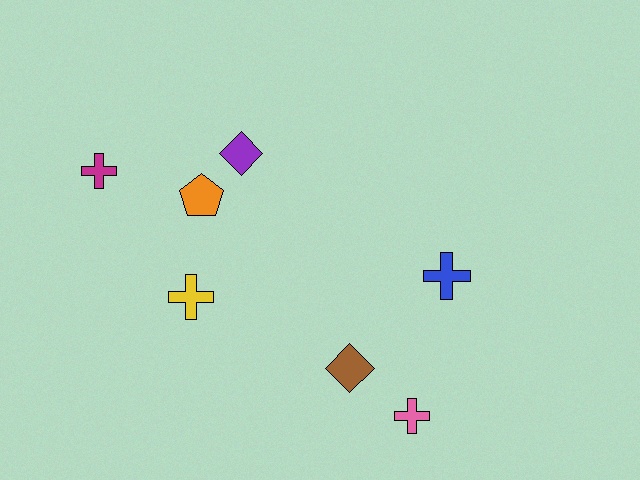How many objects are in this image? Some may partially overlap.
There are 7 objects.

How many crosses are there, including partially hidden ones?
There are 4 crosses.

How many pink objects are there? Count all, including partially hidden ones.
There is 1 pink object.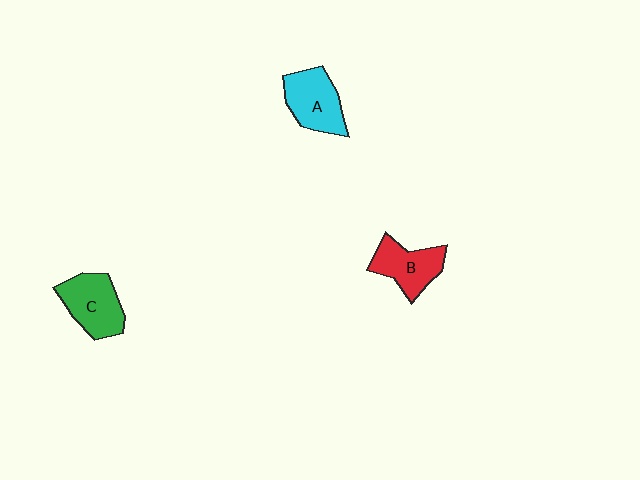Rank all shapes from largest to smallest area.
From largest to smallest: C (green), A (cyan), B (red).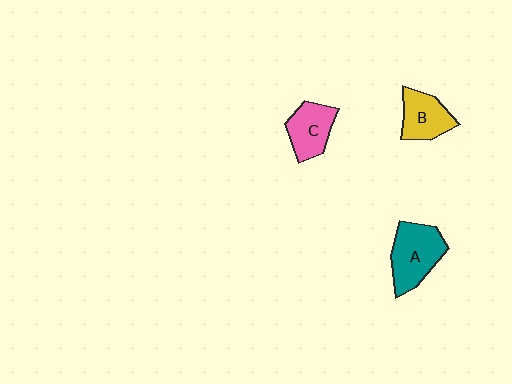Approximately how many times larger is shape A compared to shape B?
Approximately 1.4 times.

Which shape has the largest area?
Shape A (teal).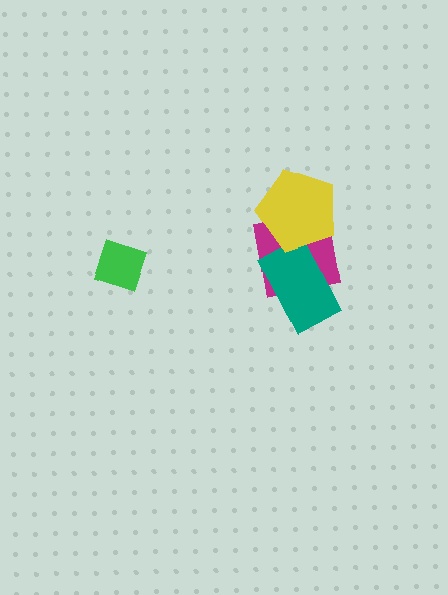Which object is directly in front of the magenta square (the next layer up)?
The teal rectangle is directly in front of the magenta square.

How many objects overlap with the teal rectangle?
2 objects overlap with the teal rectangle.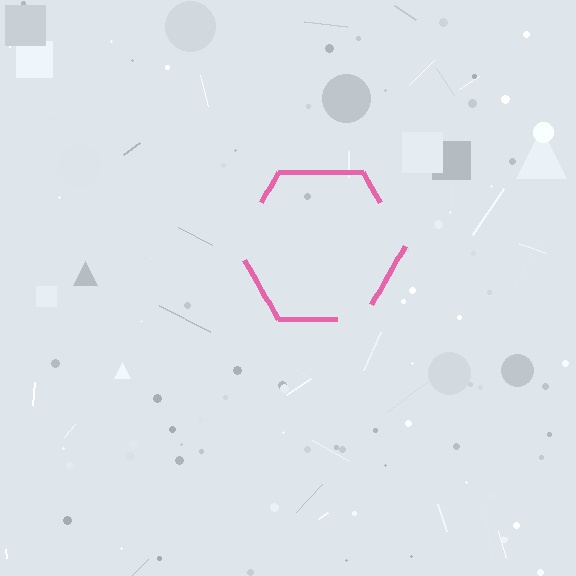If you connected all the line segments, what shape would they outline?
They would outline a hexagon.